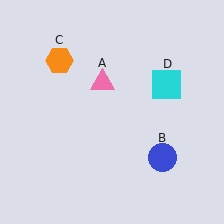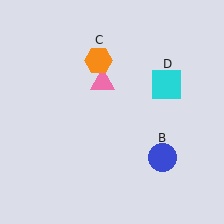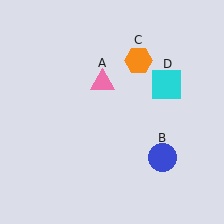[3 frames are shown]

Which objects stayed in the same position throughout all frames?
Pink triangle (object A) and blue circle (object B) and cyan square (object D) remained stationary.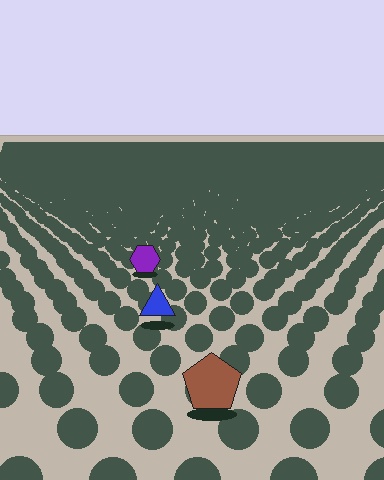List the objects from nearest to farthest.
From nearest to farthest: the brown pentagon, the blue triangle, the purple hexagon.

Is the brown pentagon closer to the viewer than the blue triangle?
Yes. The brown pentagon is closer — you can tell from the texture gradient: the ground texture is coarser near it.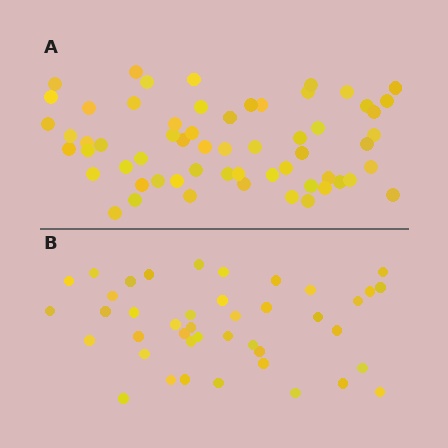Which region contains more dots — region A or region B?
Region A (the top region) has more dots.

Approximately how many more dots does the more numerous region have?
Region A has approximately 20 more dots than region B.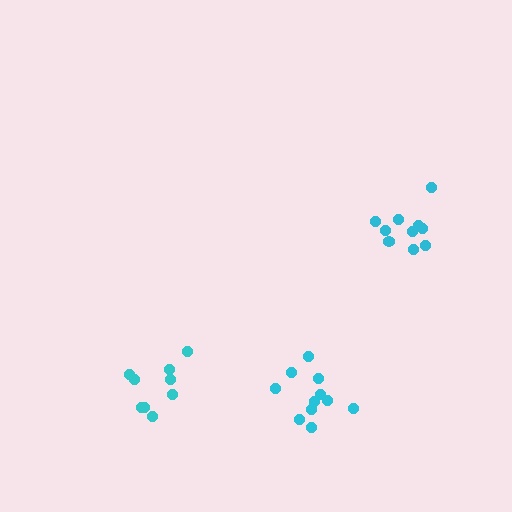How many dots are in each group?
Group 1: 9 dots, Group 2: 10 dots, Group 3: 11 dots (30 total).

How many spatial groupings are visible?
There are 3 spatial groupings.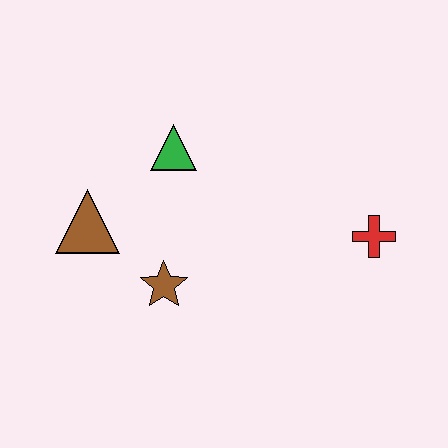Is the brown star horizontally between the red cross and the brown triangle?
Yes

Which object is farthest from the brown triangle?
The red cross is farthest from the brown triangle.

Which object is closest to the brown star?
The brown triangle is closest to the brown star.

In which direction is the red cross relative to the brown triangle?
The red cross is to the right of the brown triangle.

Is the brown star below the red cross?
Yes